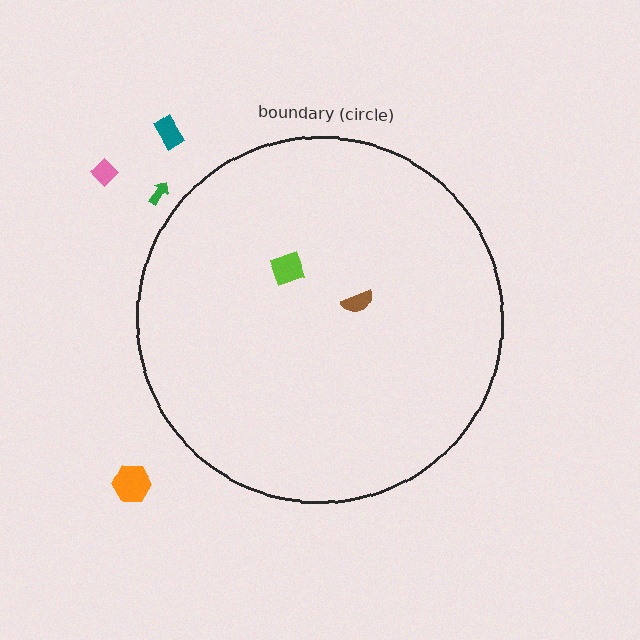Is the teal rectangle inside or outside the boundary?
Outside.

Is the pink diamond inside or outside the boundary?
Outside.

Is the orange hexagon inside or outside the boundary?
Outside.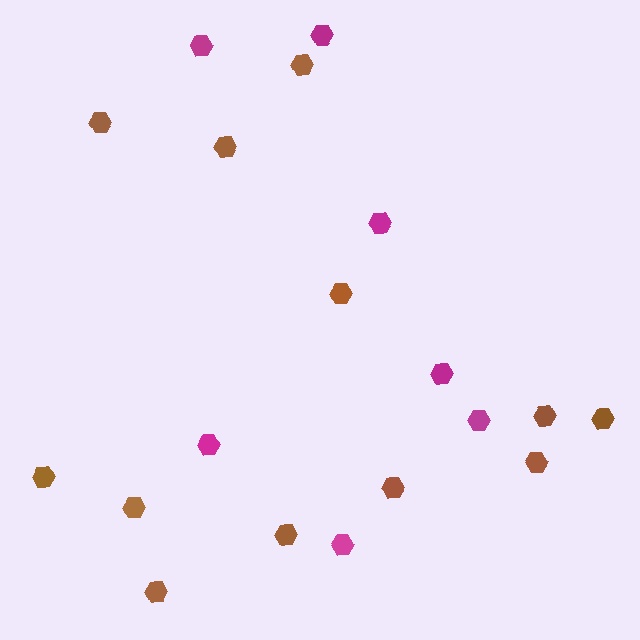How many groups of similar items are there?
There are 2 groups: one group of magenta hexagons (7) and one group of brown hexagons (12).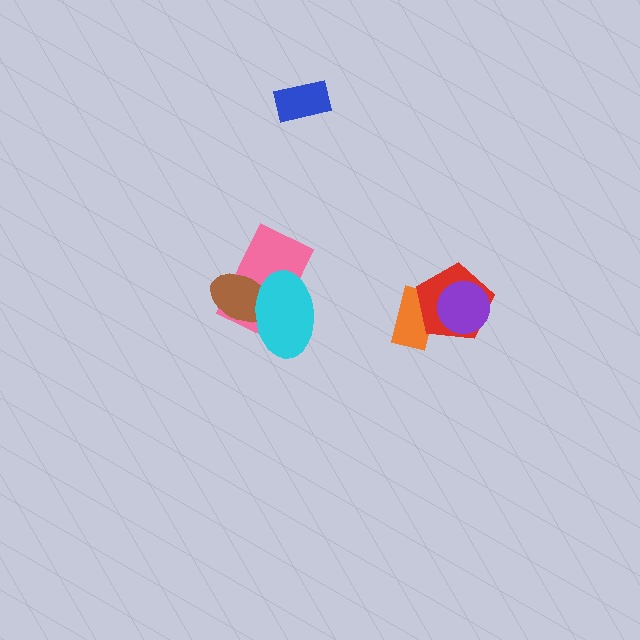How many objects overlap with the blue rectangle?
0 objects overlap with the blue rectangle.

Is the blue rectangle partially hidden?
No, no other shape covers it.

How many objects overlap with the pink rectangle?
2 objects overlap with the pink rectangle.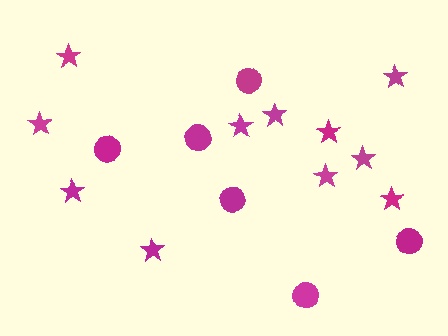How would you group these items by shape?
There are 2 groups: one group of circles (6) and one group of stars (11).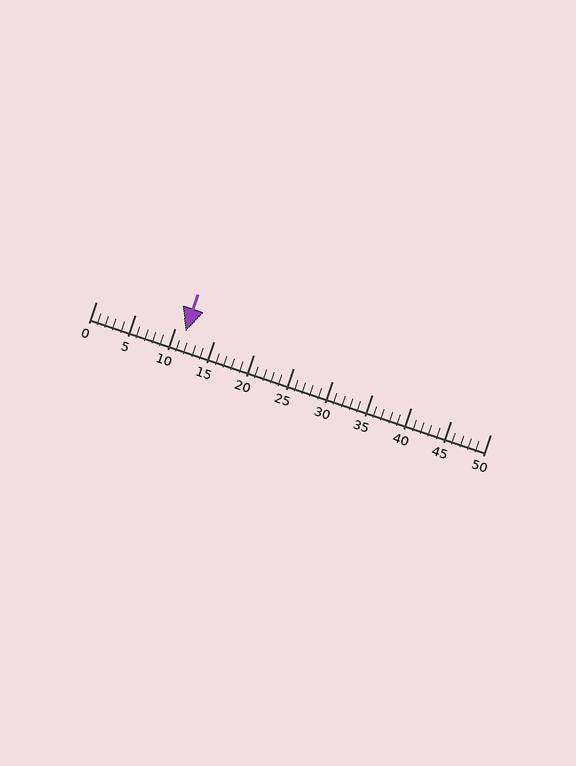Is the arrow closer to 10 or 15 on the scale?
The arrow is closer to 10.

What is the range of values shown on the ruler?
The ruler shows values from 0 to 50.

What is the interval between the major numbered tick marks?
The major tick marks are spaced 5 units apart.